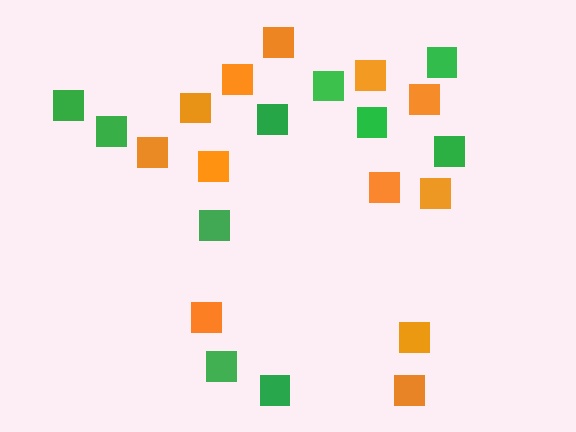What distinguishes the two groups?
There are 2 groups: one group of green squares (10) and one group of orange squares (12).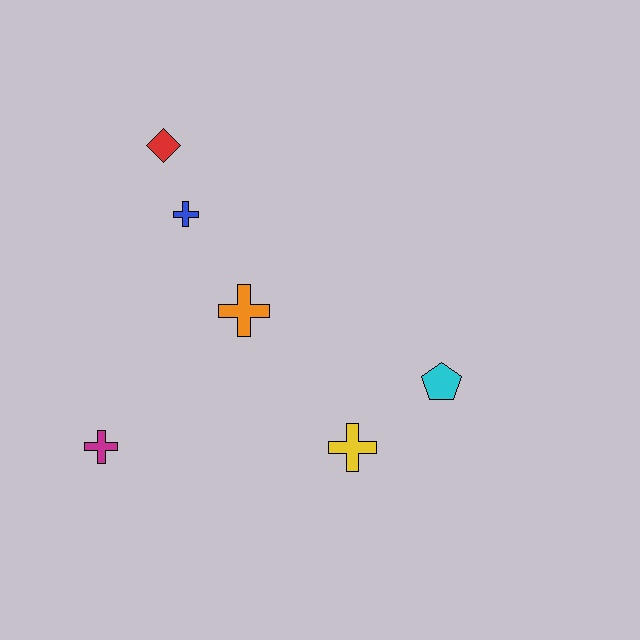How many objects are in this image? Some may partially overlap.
There are 6 objects.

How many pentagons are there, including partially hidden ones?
There is 1 pentagon.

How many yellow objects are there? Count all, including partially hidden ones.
There is 1 yellow object.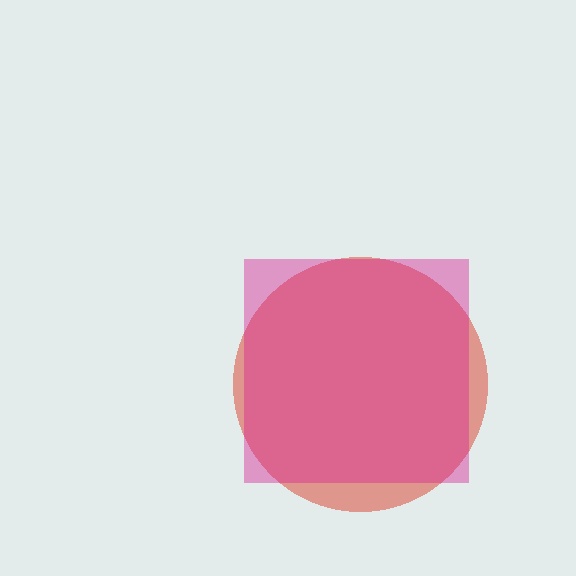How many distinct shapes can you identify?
There are 2 distinct shapes: a red circle, a magenta square.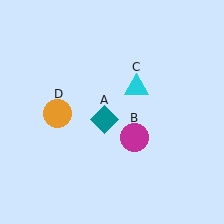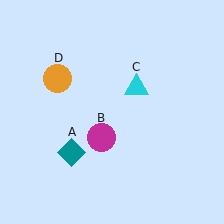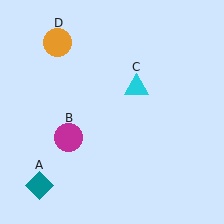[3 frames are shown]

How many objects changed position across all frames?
3 objects changed position: teal diamond (object A), magenta circle (object B), orange circle (object D).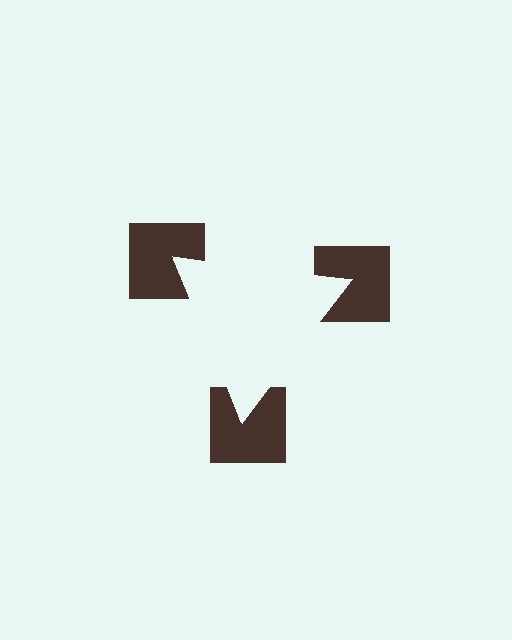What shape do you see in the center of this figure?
An illusory triangle — its edges are inferred from the aligned wedge cuts in the notched squares, not physically drawn.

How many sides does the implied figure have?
3 sides.